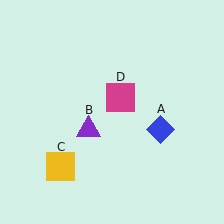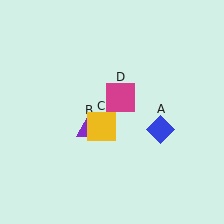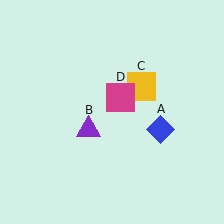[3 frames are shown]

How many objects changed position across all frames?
1 object changed position: yellow square (object C).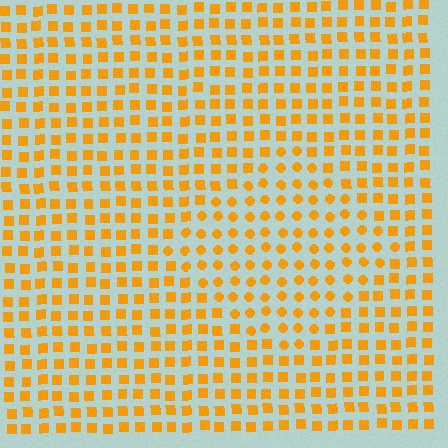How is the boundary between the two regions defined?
The boundary is defined by a change in element shape: circles inside vs. squares outside. All elements share the same color and spacing.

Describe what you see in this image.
The image is filled with small orange elements arranged in a uniform grid. A diamond-shaped region contains circles, while the surrounding area contains squares. The boundary is defined purely by the change in element shape.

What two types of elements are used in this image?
The image uses circles inside the diamond region and squares outside it.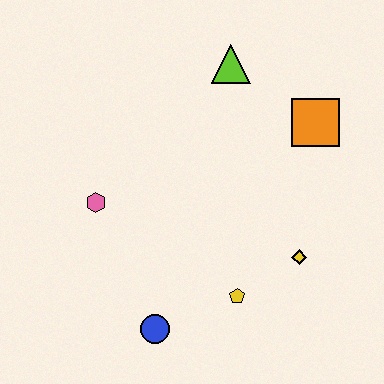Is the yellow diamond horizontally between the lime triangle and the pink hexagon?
No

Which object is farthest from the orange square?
The blue circle is farthest from the orange square.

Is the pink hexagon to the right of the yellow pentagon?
No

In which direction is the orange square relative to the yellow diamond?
The orange square is above the yellow diamond.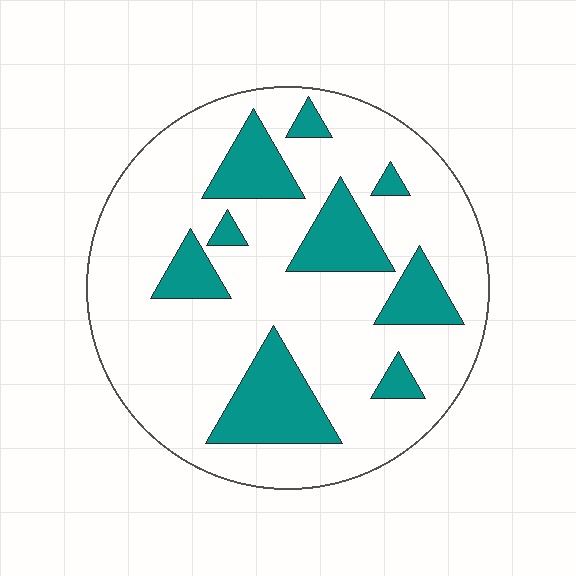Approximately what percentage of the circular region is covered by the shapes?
Approximately 25%.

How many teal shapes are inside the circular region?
9.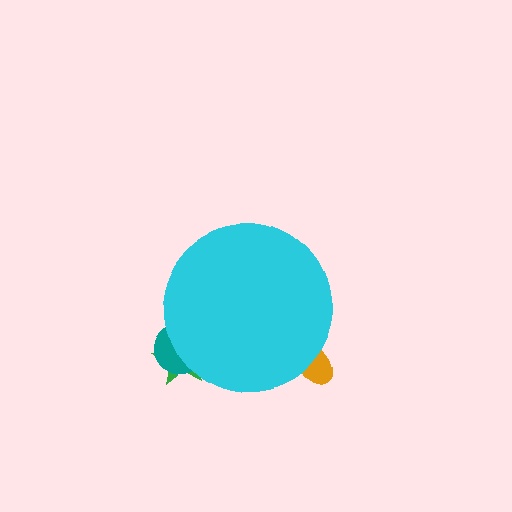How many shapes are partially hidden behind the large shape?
3 shapes are partially hidden.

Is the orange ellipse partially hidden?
Yes, the orange ellipse is partially hidden behind the cyan circle.